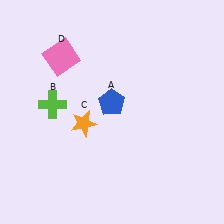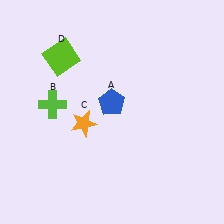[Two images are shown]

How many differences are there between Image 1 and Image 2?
There is 1 difference between the two images.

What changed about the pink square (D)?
In Image 1, D is pink. In Image 2, it changed to lime.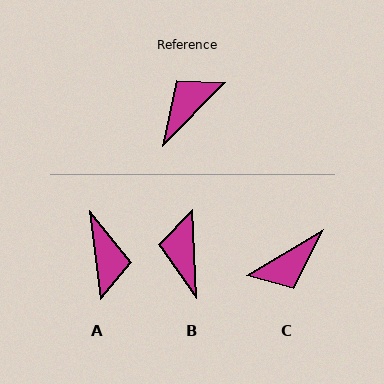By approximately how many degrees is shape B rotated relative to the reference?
Approximately 48 degrees counter-clockwise.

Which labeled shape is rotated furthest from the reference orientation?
C, about 165 degrees away.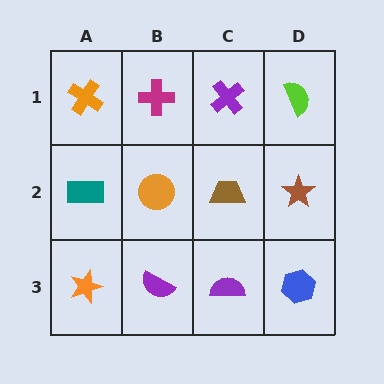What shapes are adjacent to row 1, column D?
A brown star (row 2, column D), a purple cross (row 1, column C).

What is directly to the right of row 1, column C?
A lime semicircle.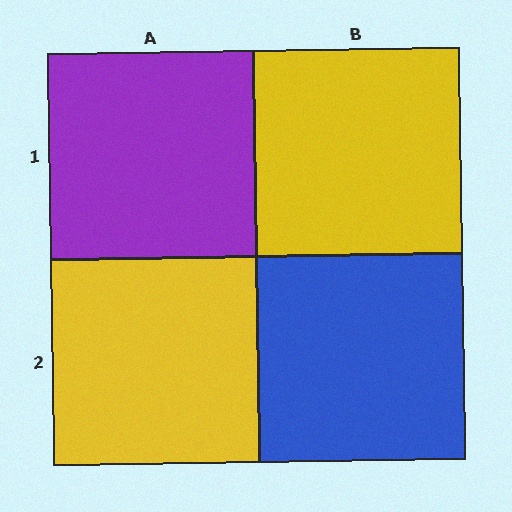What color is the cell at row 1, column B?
Yellow.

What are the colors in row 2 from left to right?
Yellow, blue.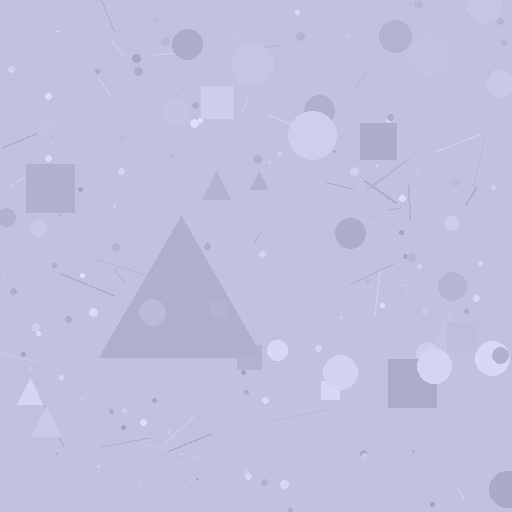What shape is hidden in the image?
A triangle is hidden in the image.